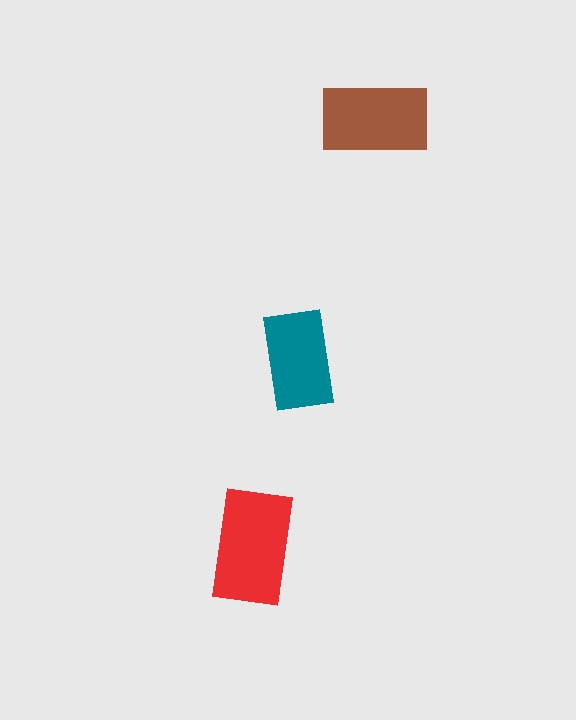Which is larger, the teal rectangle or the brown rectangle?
The brown one.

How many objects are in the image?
There are 3 objects in the image.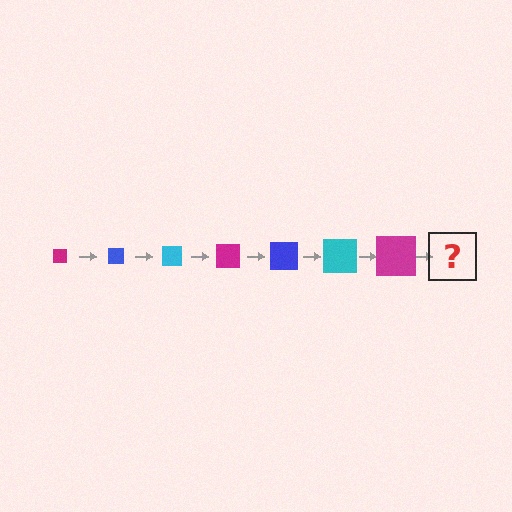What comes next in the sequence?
The next element should be a blue square, larger than the previous one.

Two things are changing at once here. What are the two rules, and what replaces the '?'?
The two rules are that the square grows larger each step and the color cycles through magenta, blue, and cyan. The '?' should be a blue square, larger than the previous one.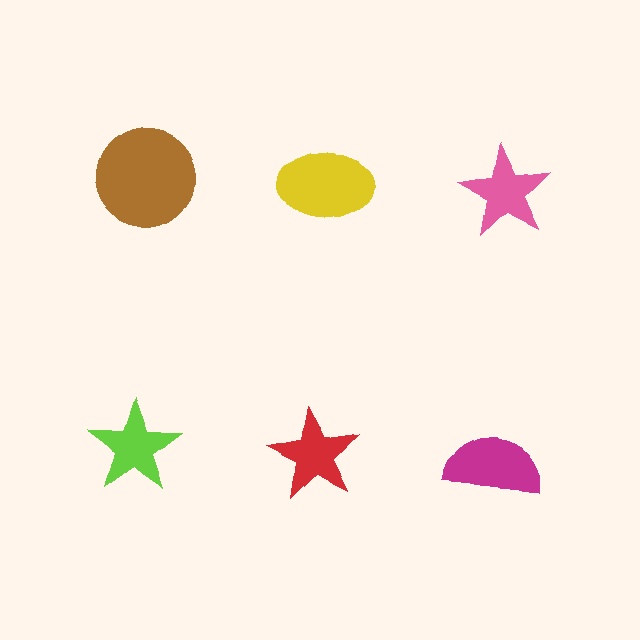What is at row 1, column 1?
A brown circle.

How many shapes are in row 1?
3 shapes.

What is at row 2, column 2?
A red star.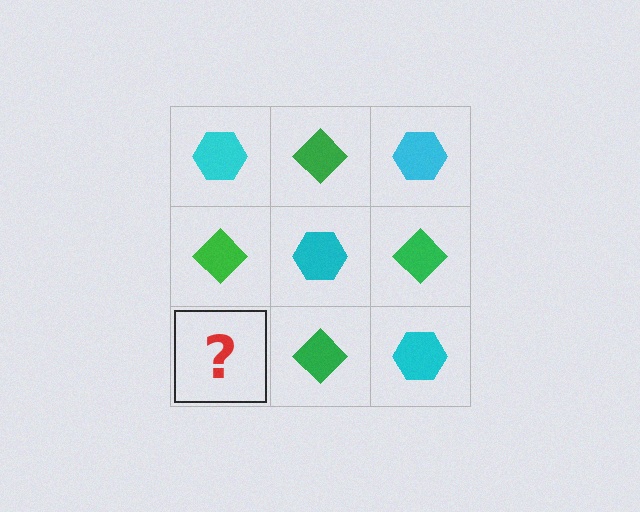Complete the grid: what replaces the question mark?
The question mark should be replaced with a cyan hexagon.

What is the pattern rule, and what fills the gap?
The rule is that it alternates cyan hexagon and green diamond in a checkerboard pattern. The gap should be filled with a cyan hexagon.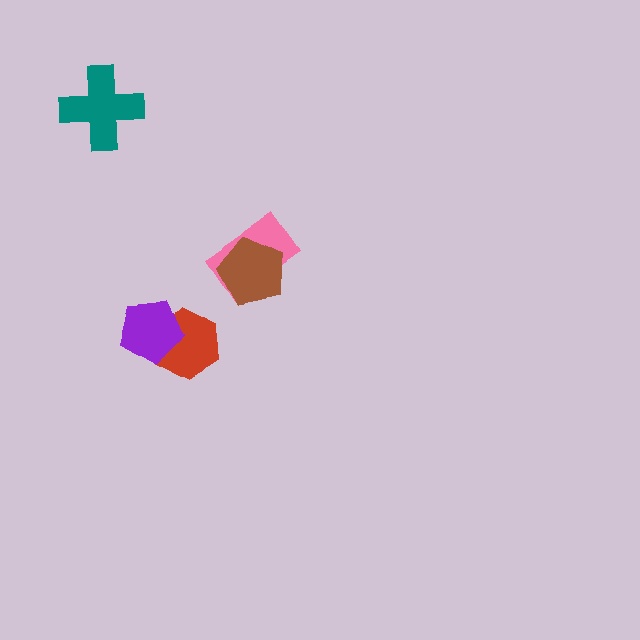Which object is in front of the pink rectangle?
The brown pentagon is in front of the pink rectangle.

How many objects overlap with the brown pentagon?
1 object overlaps with the brown pentagon.